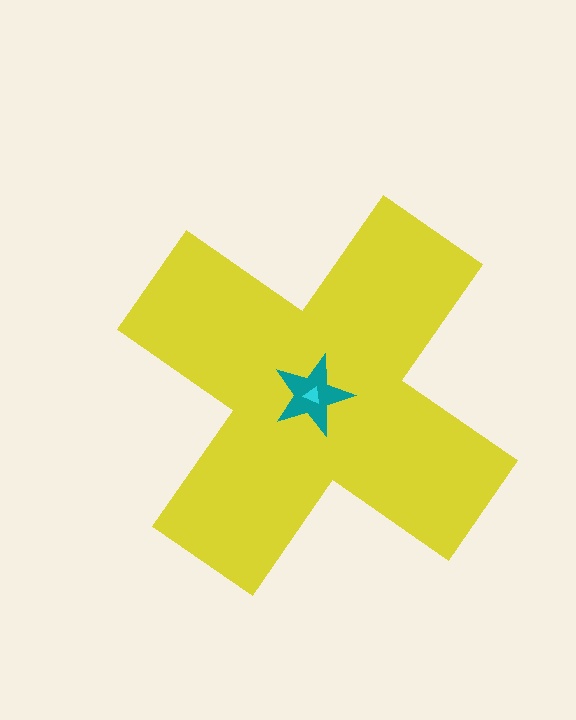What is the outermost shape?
The yellow cross.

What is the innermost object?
The cyan triangle.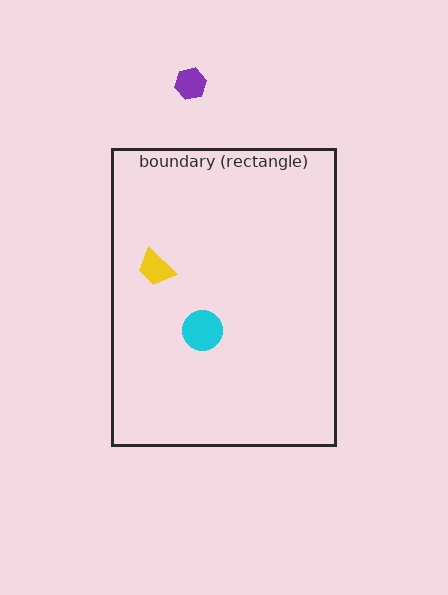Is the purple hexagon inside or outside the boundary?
Outside.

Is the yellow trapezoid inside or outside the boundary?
Inside.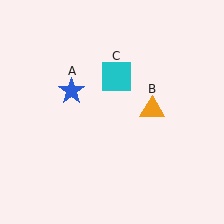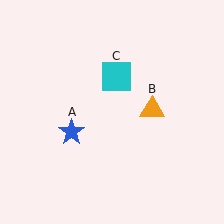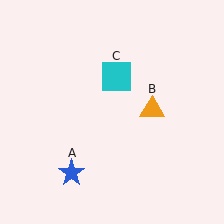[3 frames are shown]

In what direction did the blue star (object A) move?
The blue star (object A) moved down.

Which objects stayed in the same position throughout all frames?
Orange triangle (object B) and cyan square (object C) remained stationary.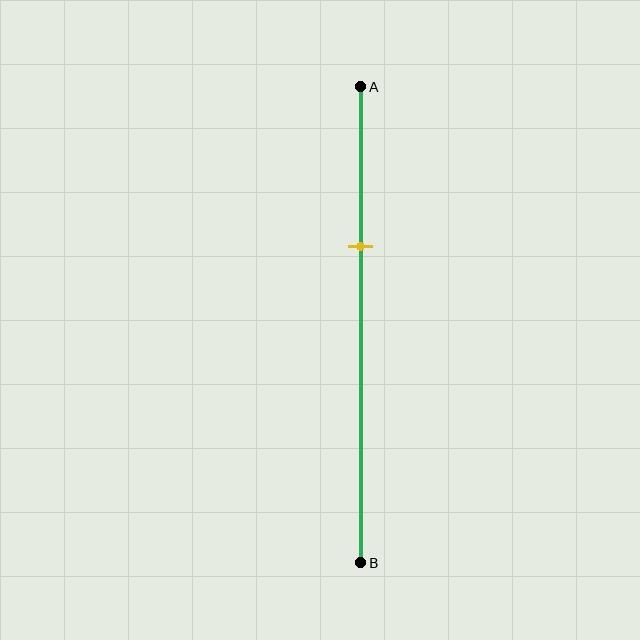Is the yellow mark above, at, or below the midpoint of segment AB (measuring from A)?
The yellow mark is above the midpoint of segment AB.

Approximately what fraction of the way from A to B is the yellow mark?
The yellow mark is approximately 35% of the way from A to B.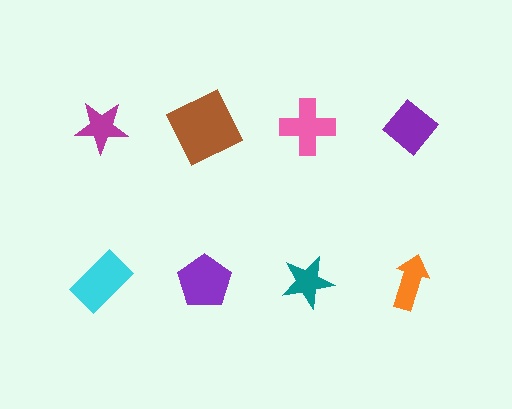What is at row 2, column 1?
A cyan rectangle.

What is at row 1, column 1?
A magenta star.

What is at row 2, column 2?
A purple pentagon.